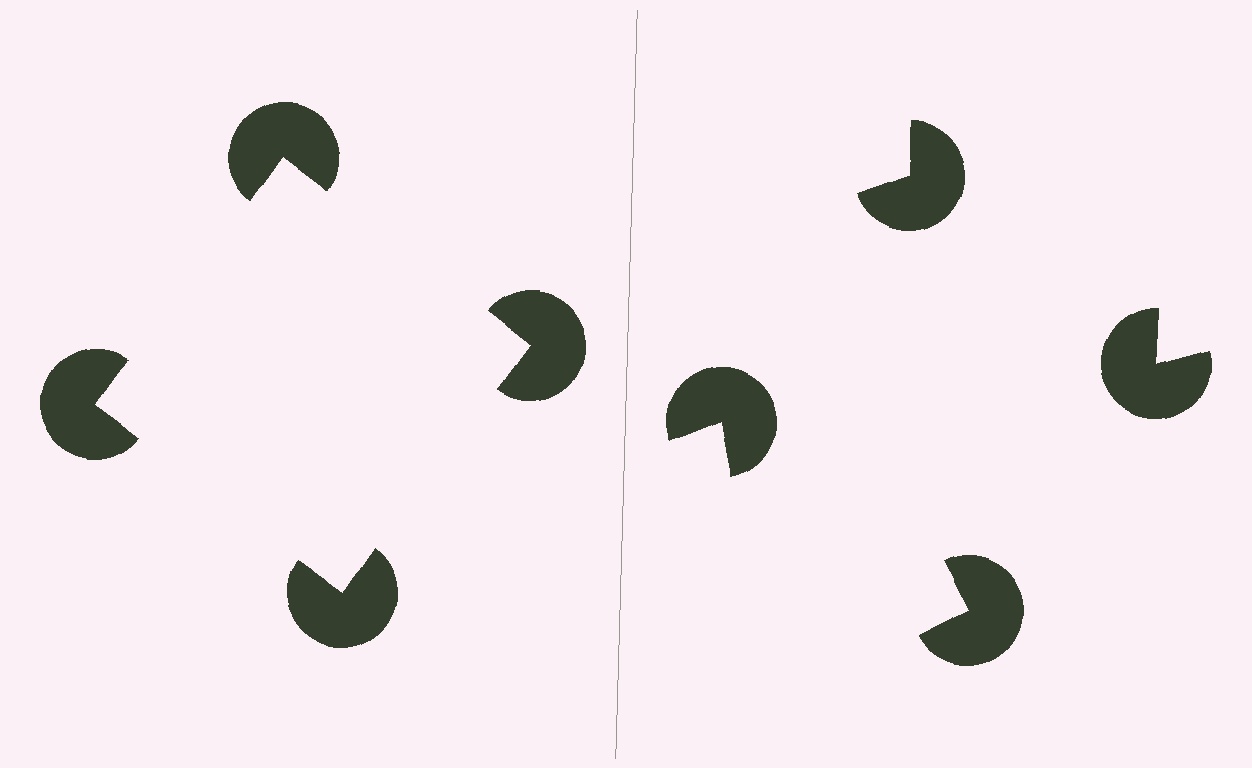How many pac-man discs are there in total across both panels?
8 — 4 on each side.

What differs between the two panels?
The pac-man discs are positioned identically on both sides; only the wedge orientations differ. On the left they align to a square; on the right they are misaligned.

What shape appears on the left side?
An illusory square.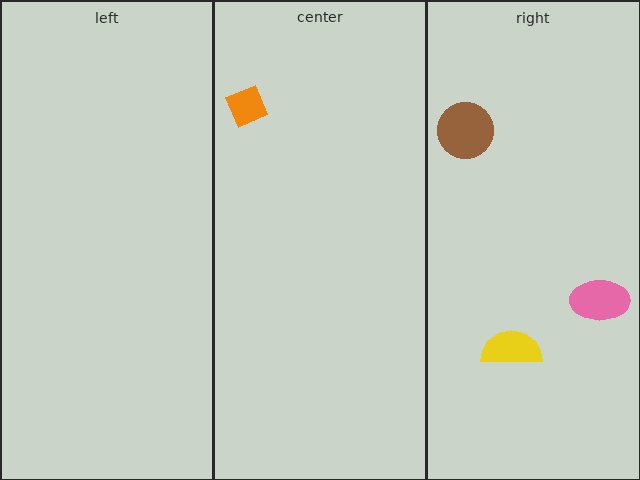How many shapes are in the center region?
1.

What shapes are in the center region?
The orange diamond.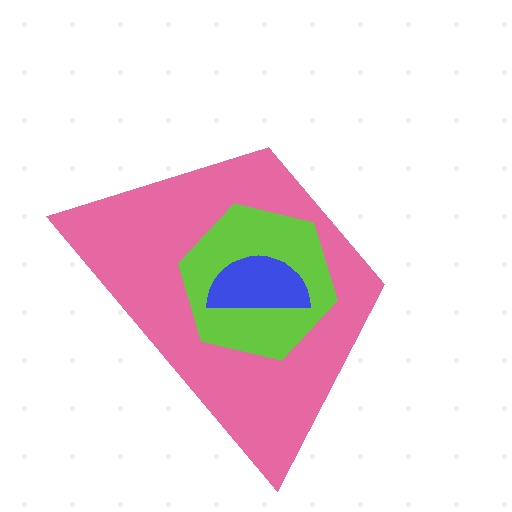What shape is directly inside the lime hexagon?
The blue semicircle.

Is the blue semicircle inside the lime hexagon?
Yes.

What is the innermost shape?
The blue semicircle.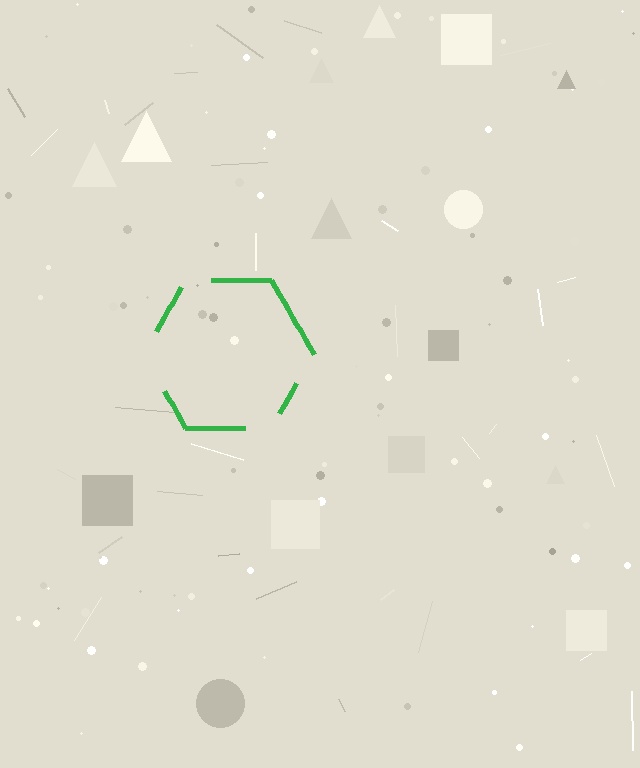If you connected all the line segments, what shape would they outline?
They would outline a hexagon.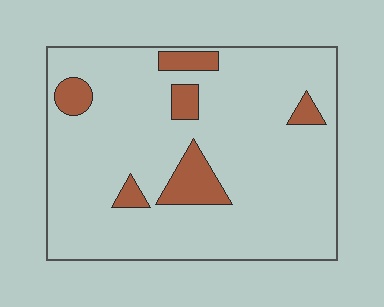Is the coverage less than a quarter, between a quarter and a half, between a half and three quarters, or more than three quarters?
Less than a quarter.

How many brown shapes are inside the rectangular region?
6.